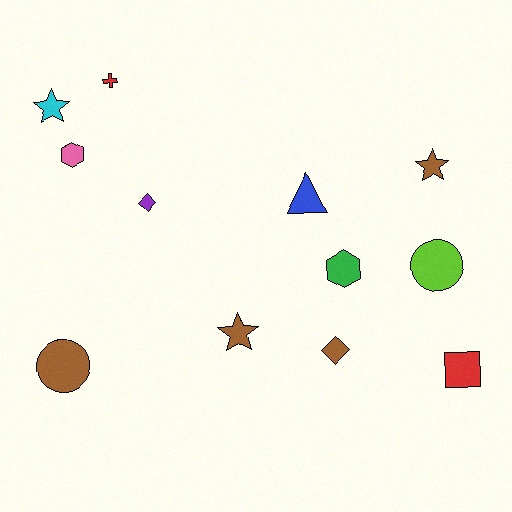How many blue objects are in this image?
There is 1 blue object.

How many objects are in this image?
There are 12 objects.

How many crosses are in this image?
There is 1 cross.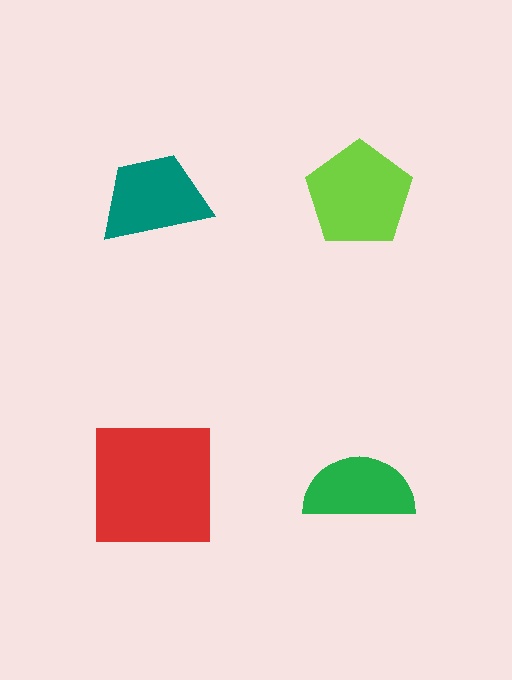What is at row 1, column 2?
A lime pentagon.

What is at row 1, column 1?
A teal trapezoid.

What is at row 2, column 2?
A green semicircle.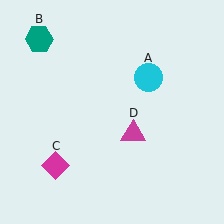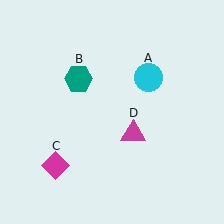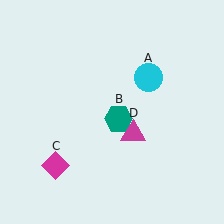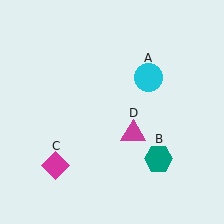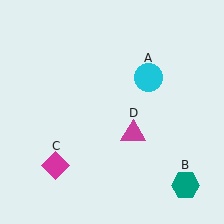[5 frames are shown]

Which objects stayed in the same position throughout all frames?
Cyan circle (object A) and magenta diamond (object C) and magenta triangle (object D) remained stationary.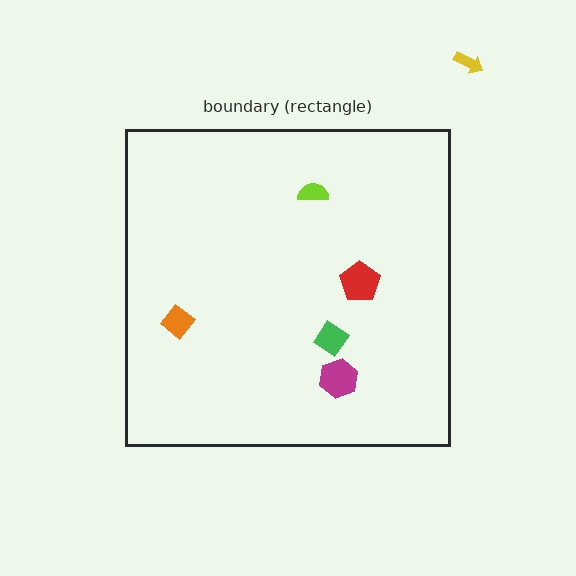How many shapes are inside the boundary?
5 inside, 1 outside.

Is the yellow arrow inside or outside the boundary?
Outside.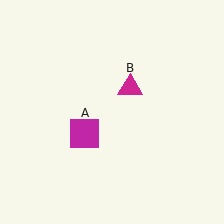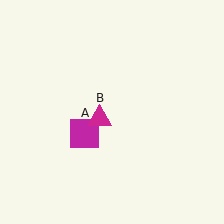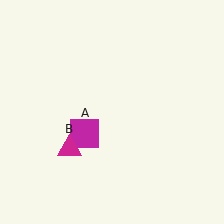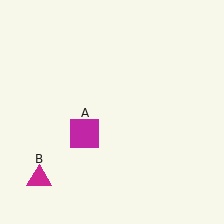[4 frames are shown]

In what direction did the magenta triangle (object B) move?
The magenta triangle (object B) moved down and to the left.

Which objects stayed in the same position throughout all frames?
Magenta square (object A) remained stationary.